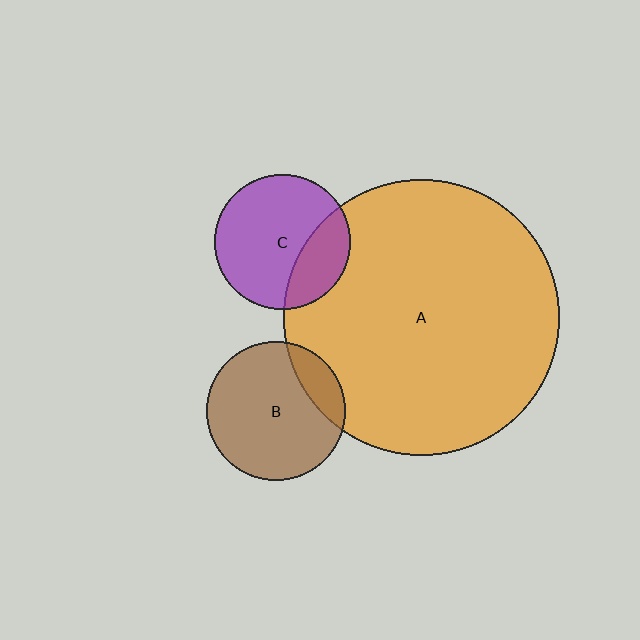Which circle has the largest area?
Circle A (orange).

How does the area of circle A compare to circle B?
Approximately 4.0 times.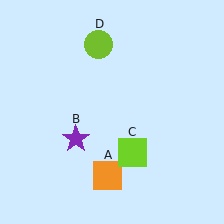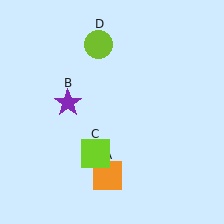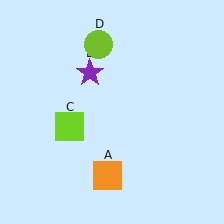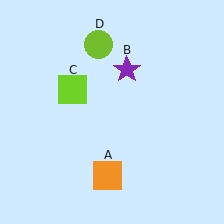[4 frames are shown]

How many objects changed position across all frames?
2 objects changed position: purple star (object B), lime square (object C).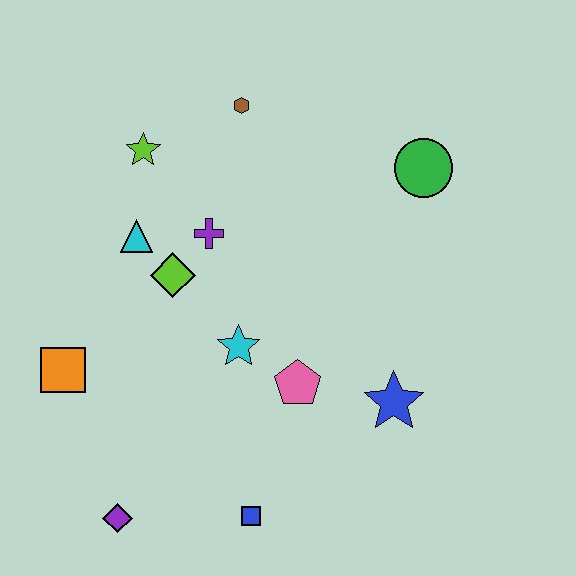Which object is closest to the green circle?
The brown hexagon is closest to the green circle.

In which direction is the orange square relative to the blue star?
The orange square is to the left of the blue star.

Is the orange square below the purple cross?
Yes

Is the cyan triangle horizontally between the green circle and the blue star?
No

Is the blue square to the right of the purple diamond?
Yes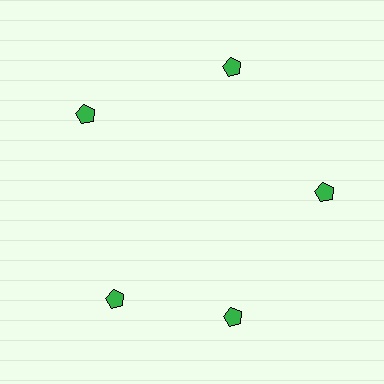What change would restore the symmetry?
The symmetry would be restored by rotating it back into even spacing with its neighbors so that all 5 pentagons sit at equal angles and equal distance from the center.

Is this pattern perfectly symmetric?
No. The 5 green pentagons are arranged in a ring, but one element near the 8 o'clock position is rotated out of alignment along the ring, breaking the 5-fold rotational symmetry.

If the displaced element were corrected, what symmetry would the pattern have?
It would have 5-fold rotational symmetry — the pattern would map onto itself every 72 degrees.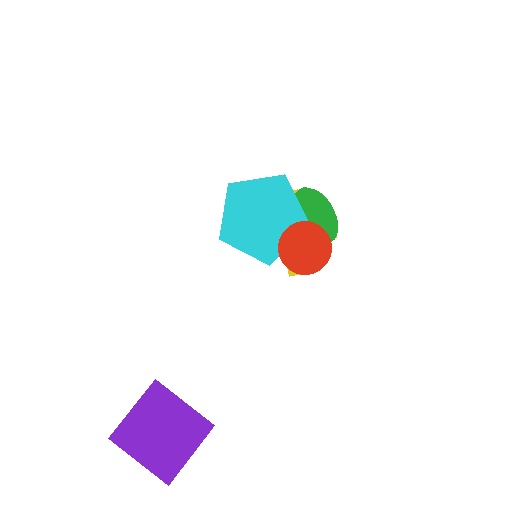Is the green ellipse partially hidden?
Yes, it is partially covered by another shape.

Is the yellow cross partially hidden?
Yes, it is partially covered by another shape.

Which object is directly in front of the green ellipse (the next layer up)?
The cyan pentagon is directly in front of the green ellipse.